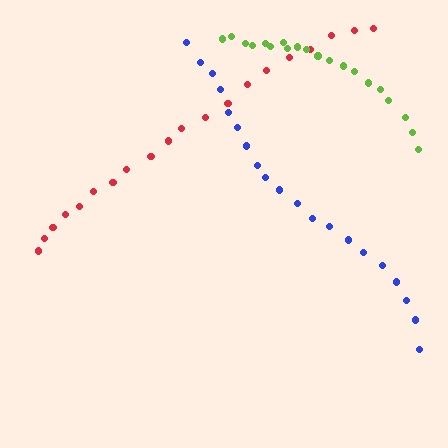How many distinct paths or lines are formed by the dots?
There are 3 distinct paths.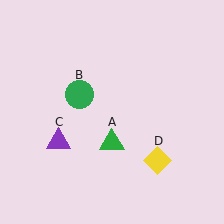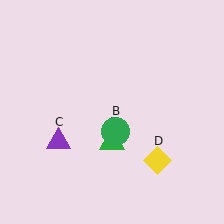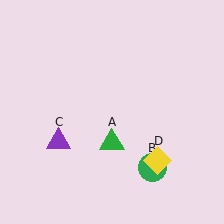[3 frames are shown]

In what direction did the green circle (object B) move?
The green circle (object B) moved down and to the right.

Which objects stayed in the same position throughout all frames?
Green triangle (object A) and purple triangle (object C) and yellow diamond (object D) remained stationary.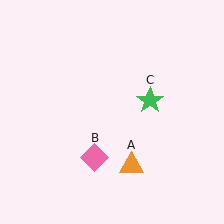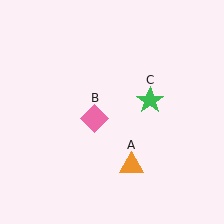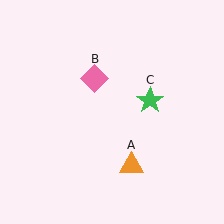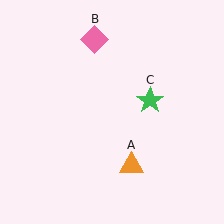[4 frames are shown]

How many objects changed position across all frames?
1 object changed position: pink diamond (object B).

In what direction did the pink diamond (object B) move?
The pink diamond (object B) moved up.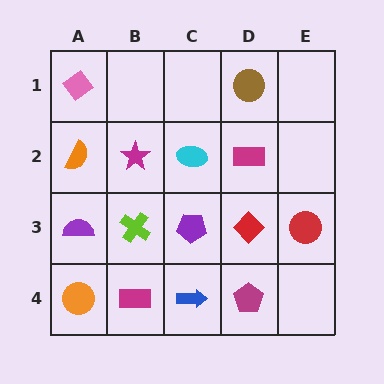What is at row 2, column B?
A magenta star.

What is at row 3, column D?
A red diamond.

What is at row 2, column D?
A magenta rectangle.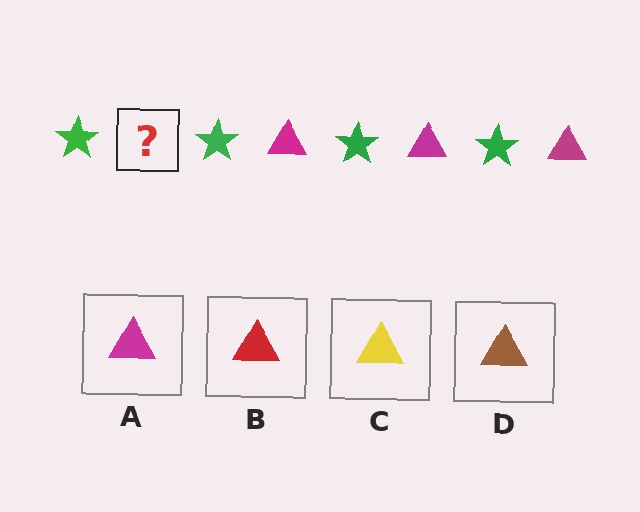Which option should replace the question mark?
Option A.